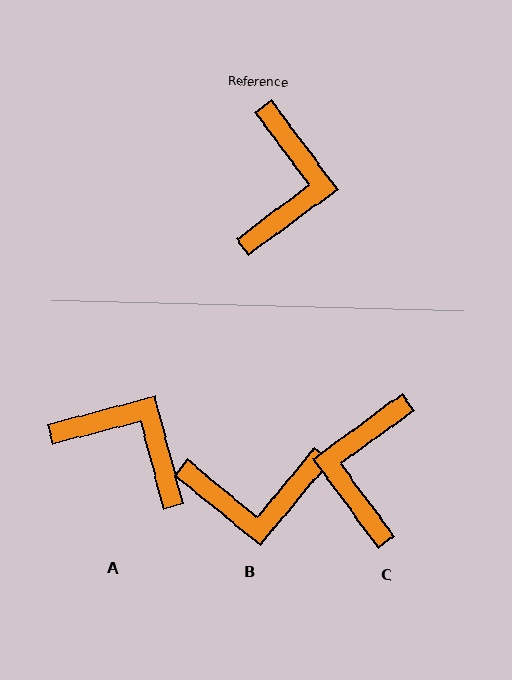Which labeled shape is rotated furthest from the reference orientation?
C, about 180 degrees away.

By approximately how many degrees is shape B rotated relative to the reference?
Approximately 76 degrees clockwise.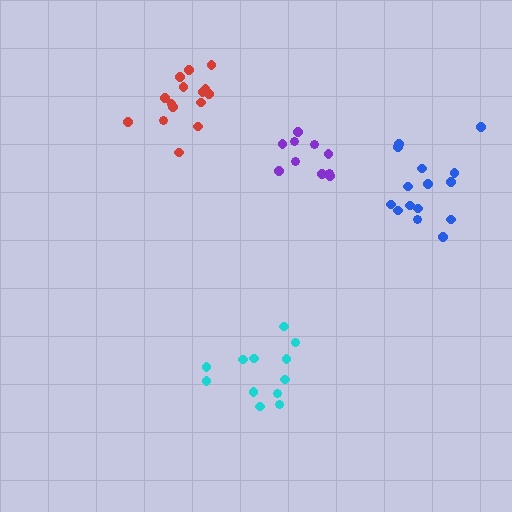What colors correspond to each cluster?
The clusters are colored: purple, cyan, red, blue.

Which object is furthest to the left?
The red cluster is leftmost.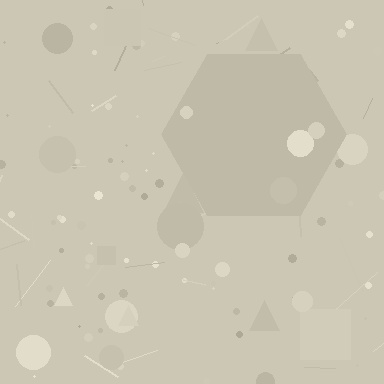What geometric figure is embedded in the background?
A hexagon is embedded in the background.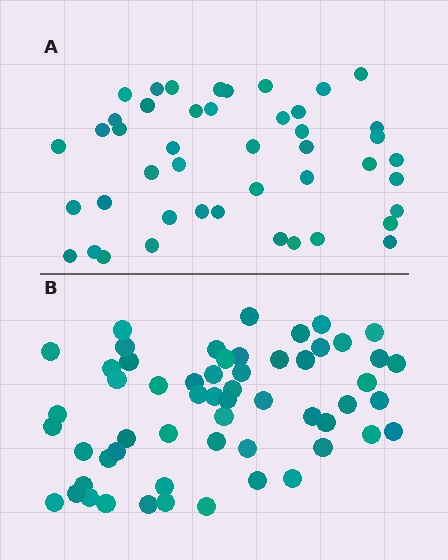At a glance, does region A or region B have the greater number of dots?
Region B (the bottom region) has more dots.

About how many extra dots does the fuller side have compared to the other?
Region B has roughly 12 or so more dots than region A.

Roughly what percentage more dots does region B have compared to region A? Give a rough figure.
About 25% more.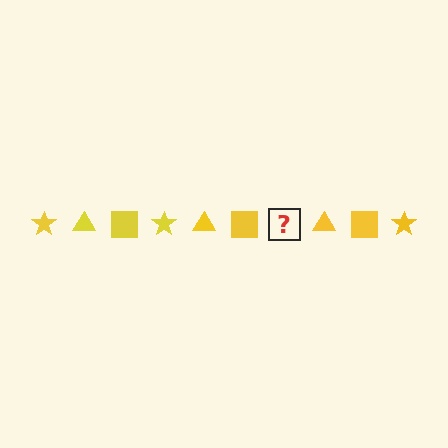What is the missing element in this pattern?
The missing element is a yellow star.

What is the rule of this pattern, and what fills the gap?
The rule is that the pattern cycles through star, triangle, square shapes in yellow. The gap should be filled with a yellow star.